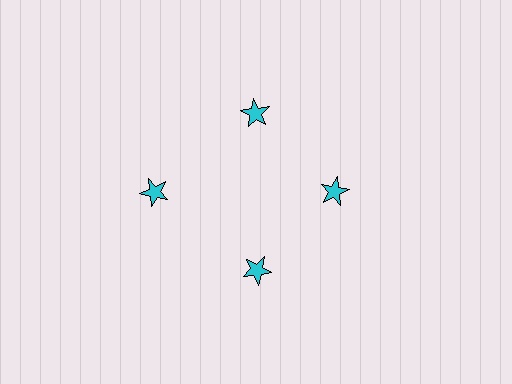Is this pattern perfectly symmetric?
No. The 4 cyan stars are arranged in a ring, but one element near the 9 o'clock position is pushed outward from the center, breaking the 4-fold rotational symmetry.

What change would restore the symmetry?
The symmetry would be restored by moving it inward, back onto the ring so that all 4 stars sit at equal angles and equal distance from the center.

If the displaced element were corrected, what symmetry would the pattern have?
It would have 4-fold rotational symmetry — the pattern would map onto itself every 90 degrees.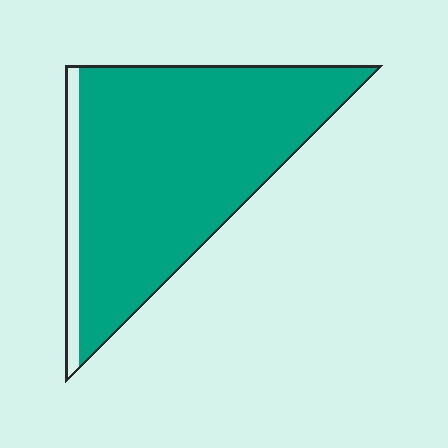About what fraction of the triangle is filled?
About nine tenths (9/10).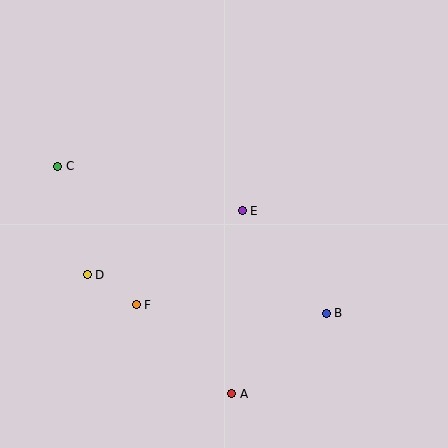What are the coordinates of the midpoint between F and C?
The midpoint between F and C is at (97, 235).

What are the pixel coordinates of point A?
Point A is at (232, 394).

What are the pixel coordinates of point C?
Point C is at (58, 166).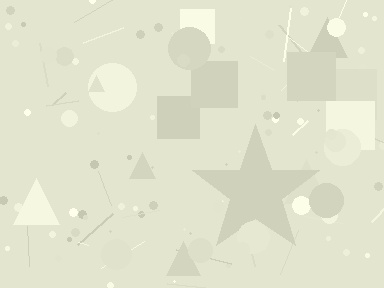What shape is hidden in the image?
A star is hidden in the image.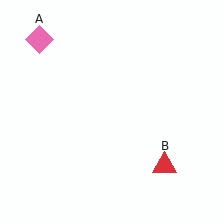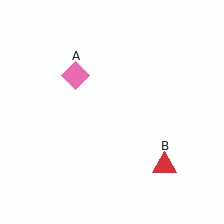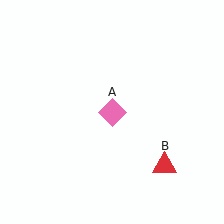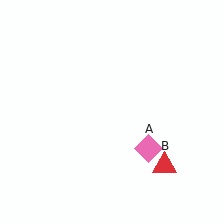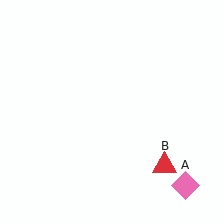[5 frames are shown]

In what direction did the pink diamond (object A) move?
The pink diamond (object A) moved down and to the right.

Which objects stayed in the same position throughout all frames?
Red triangle (object B) remained stationary.